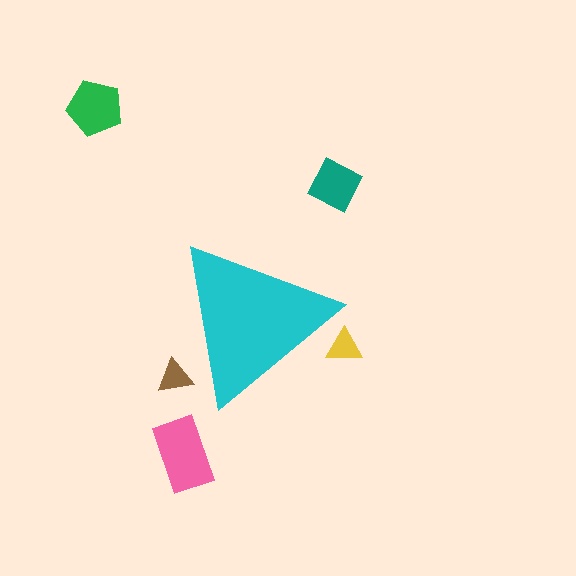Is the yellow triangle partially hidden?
Yes, the yellow triangle is partially hidden behind the cyan triangle.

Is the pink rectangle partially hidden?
No, the pink rectangle is fully visible.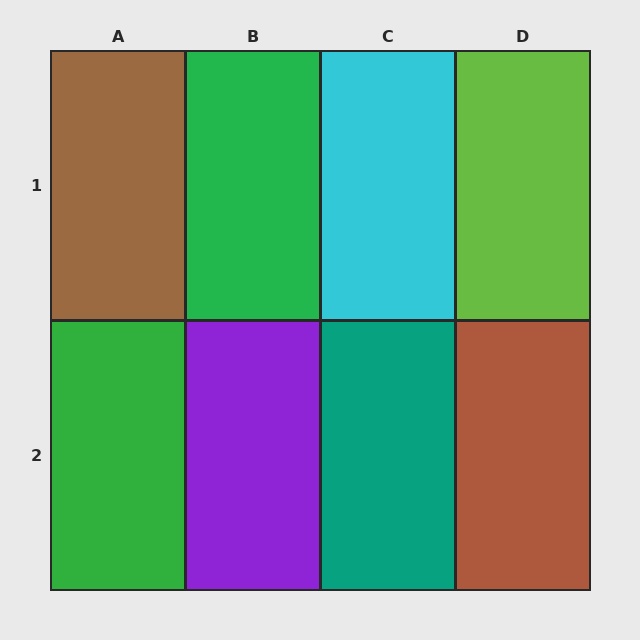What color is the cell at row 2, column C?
Teal.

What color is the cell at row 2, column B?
Purple.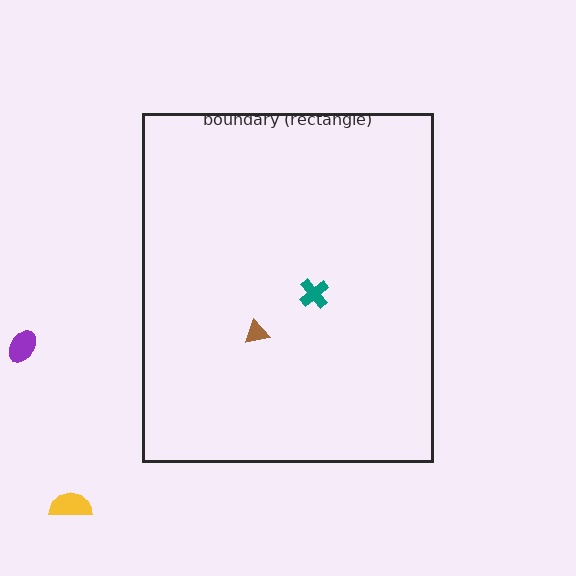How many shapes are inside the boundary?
2 inside, 2 outside.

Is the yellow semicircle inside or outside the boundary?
Outside.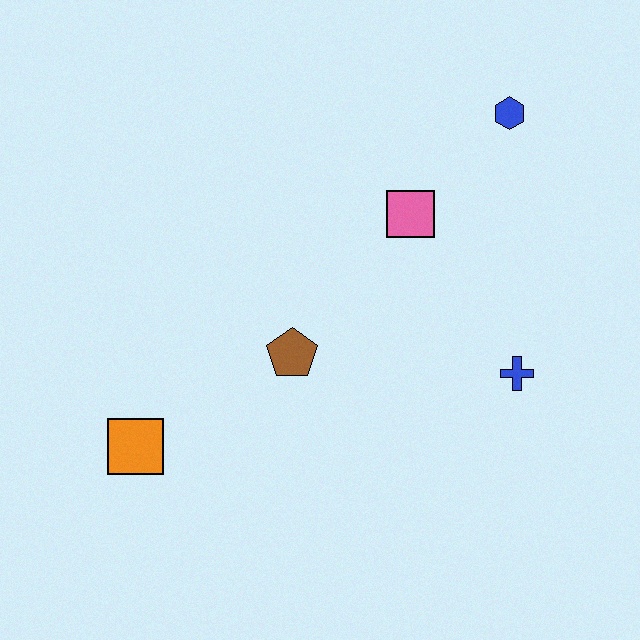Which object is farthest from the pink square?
The orange square is farthest from the pink square.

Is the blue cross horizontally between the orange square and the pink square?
No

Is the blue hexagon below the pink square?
No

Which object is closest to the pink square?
The blue hexagon is closest to the pink square.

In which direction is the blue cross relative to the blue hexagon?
The blue cross is below the blue hexagon.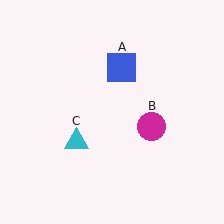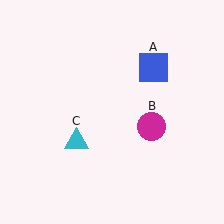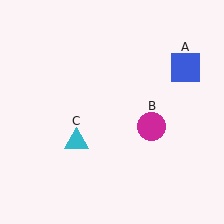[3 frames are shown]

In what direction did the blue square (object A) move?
The blue square (object A) moved right.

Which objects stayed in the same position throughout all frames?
Magenta circle (object B) and cyan triangle (object C) remained stationary.